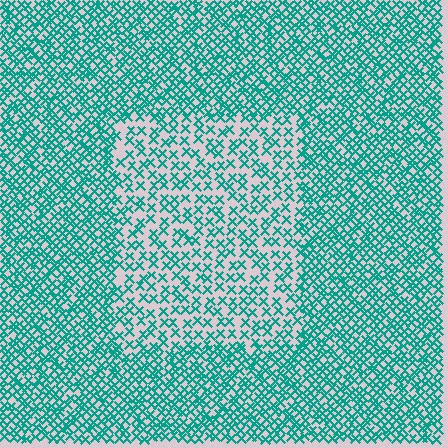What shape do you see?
I see a rectangle.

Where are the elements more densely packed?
The elements are more densely packed outside the rectangle boundary.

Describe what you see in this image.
The image contains small teal elements arranged at two different densities. A rectangle-shaped region is visible where the elements are less densely packed than the surrounding area.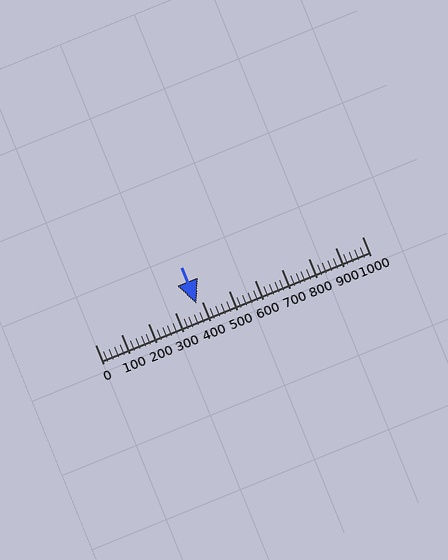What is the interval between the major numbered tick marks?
The major tick marks are spaced 100 units apart.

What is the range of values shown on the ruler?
The ruler shows values from 0 to 1000.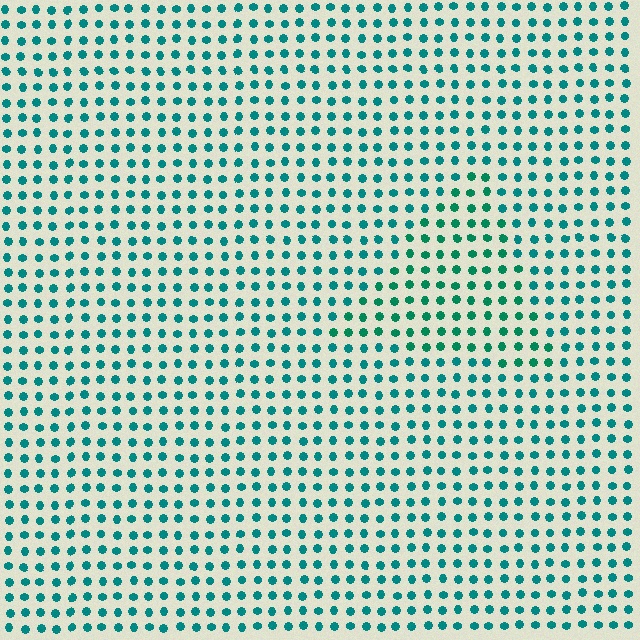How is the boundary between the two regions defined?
The boundary is defined purely by a slight shift in hue (about 19 degrees). Spacing, size, and orientation are identical on both sides.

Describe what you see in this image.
The image is filled with small teal elements in a uniform arrangement. A triangle-shaped region is visible where the elements are tinted to a slightly different hue, forming a subtle color boundary.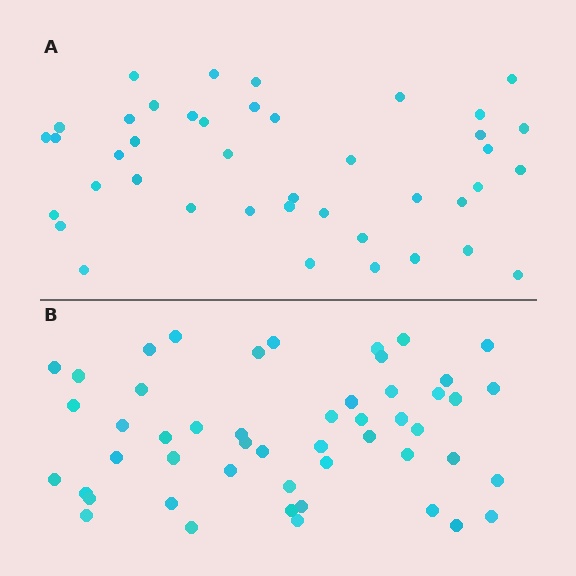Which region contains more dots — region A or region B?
Region B (the bottom region) has more dots.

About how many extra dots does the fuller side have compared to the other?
Region B has roughly 8 or so more dots than region A.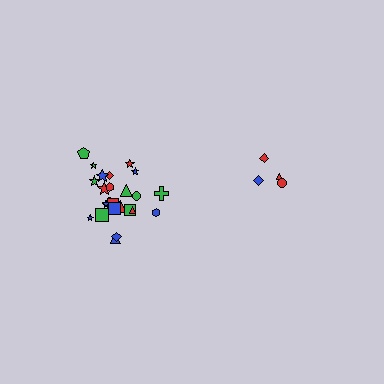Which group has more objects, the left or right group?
The left group.